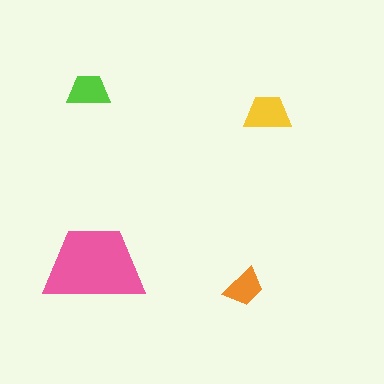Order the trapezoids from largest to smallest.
the pink one, the yellow one, the lime one, the orange one.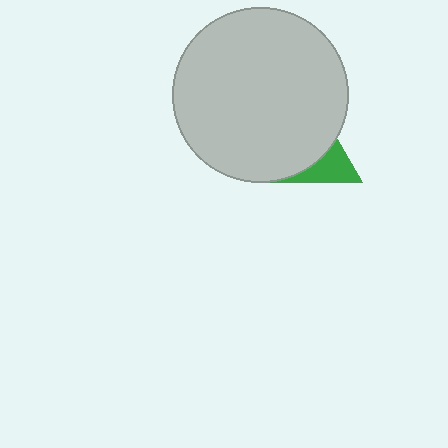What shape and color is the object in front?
The object in front is a light gray circle.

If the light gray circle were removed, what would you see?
You would see the complete green triangle.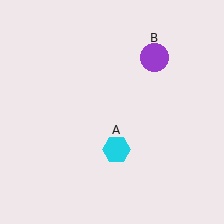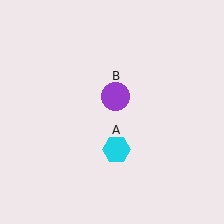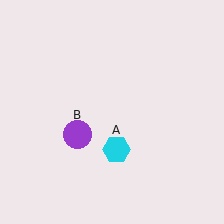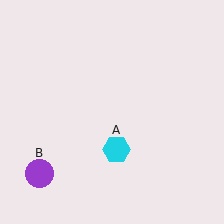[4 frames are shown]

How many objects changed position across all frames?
1 object changed position: purple circle (object B).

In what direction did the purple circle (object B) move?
The purple circle (object B) moved down and to the left.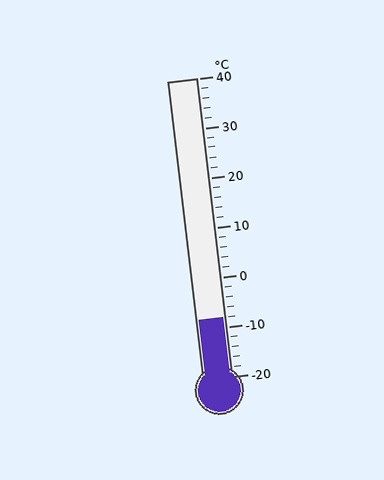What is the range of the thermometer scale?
The thermometer scale ranges from -20°C to 40°C.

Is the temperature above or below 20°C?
The temperature is below 20°C.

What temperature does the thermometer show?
The thermometer shows approximately -8°C.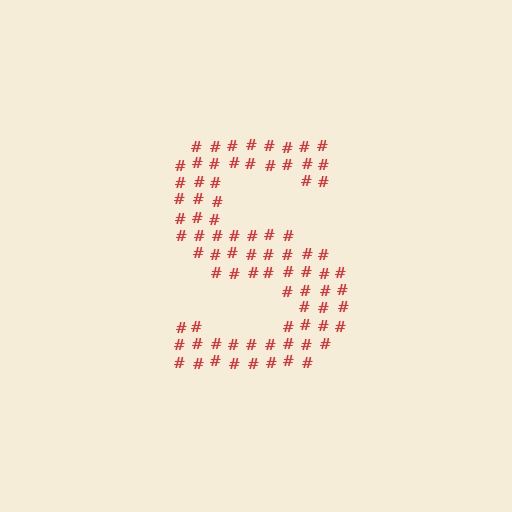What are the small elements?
The small elements are hash symbols.